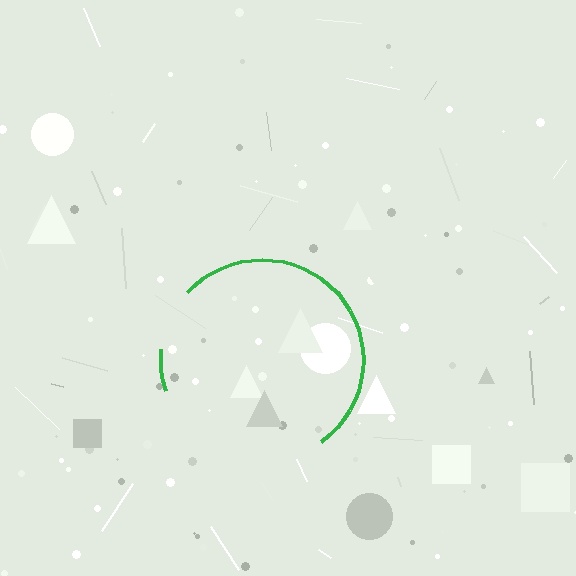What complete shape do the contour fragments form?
The contour fragments form a circle.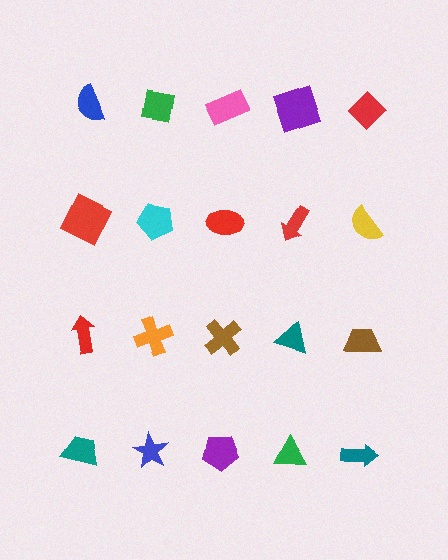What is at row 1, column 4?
A purple square.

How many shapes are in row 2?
5 shapes.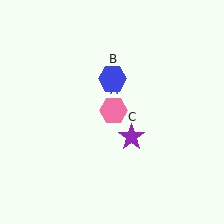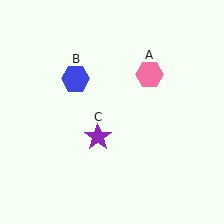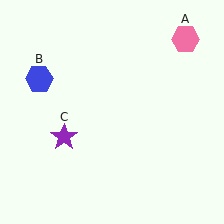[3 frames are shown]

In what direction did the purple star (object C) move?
The purple star (object C) moved left.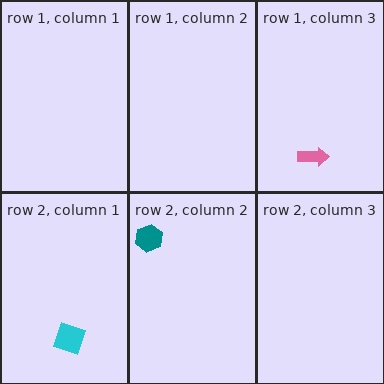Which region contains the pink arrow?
The row 1, column 3 region.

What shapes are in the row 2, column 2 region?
The teal hexagon.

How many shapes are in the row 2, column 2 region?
1.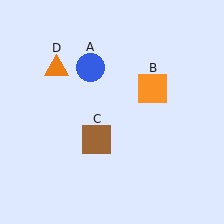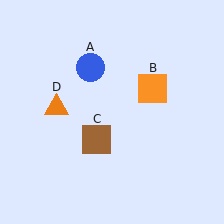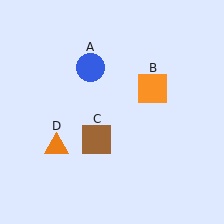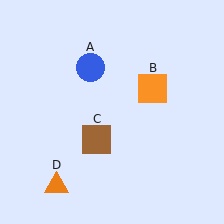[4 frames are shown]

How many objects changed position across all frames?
1 object changed position: orange triangle (object D).